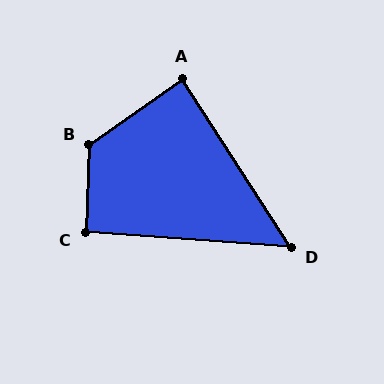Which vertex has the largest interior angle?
B, at approximately 127 degrees.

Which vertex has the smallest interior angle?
D, at approximately 53 degrees.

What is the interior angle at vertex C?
Approximately 92 degrees (approximately right).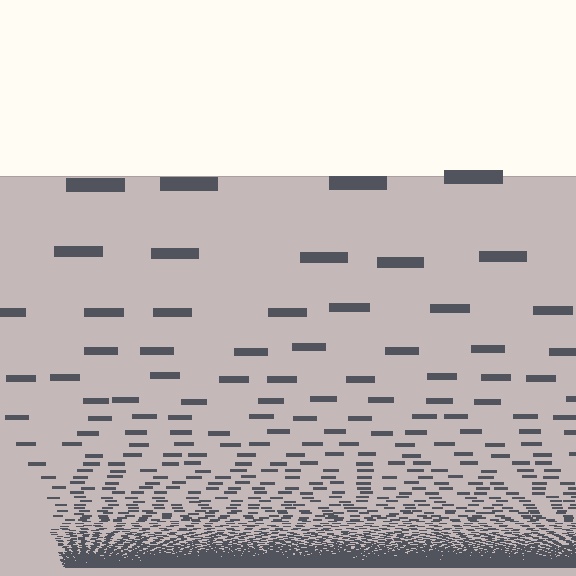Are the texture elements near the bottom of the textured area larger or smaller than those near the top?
Smaller. The gradient is inverted — elements near the bottom are smaller and denser.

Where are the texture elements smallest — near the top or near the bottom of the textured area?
Near the bottom.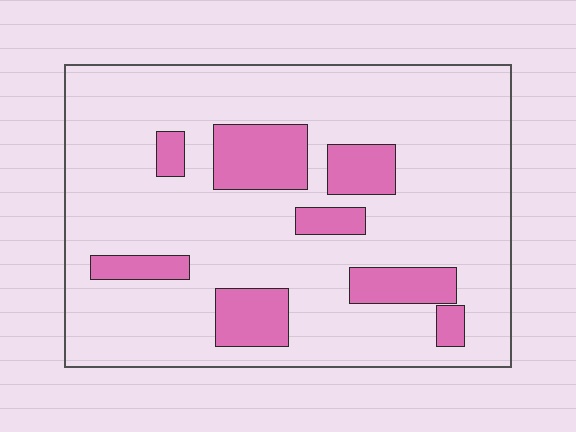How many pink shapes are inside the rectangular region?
8.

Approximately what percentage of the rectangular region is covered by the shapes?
Approximately 20%.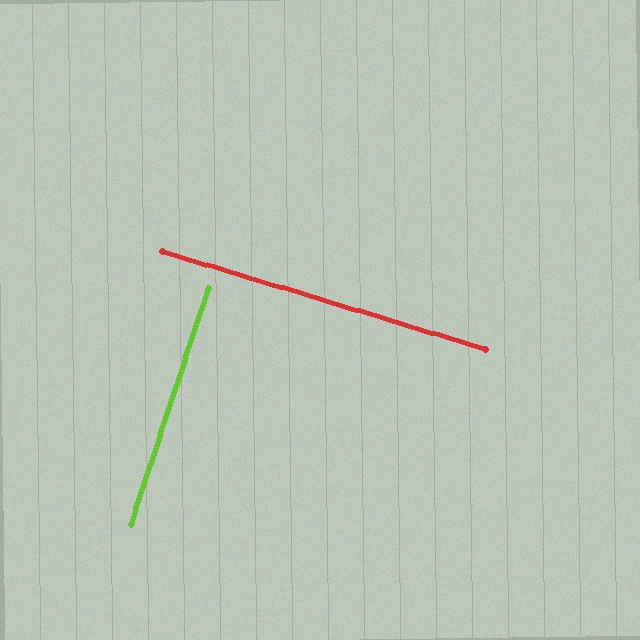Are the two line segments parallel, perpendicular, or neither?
Perpendicular — they meet at approximately 89°.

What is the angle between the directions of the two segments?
Approximately 89 degrees.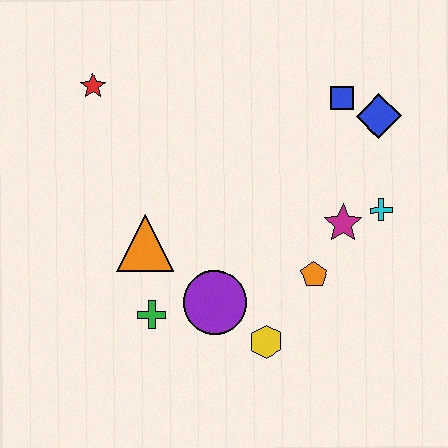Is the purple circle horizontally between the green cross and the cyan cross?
Yes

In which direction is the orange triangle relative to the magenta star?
The orange triangle is to the left of the magenta star.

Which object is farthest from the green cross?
The blue diamond is farthest from the green cross.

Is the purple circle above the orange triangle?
No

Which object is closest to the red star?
The orange triangle is closest to the red star.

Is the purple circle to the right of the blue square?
No